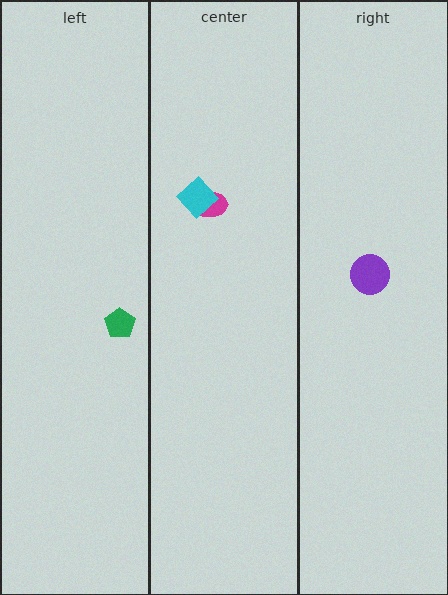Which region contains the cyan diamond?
The center region.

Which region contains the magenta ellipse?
The center region.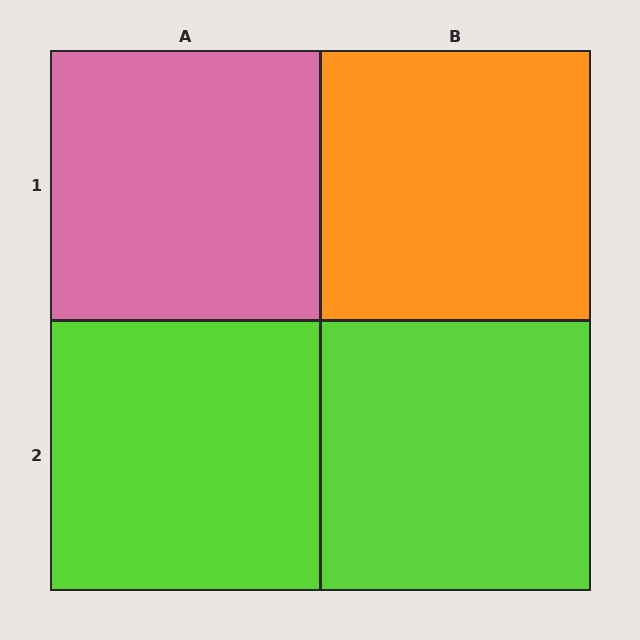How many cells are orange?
1 cell is orange.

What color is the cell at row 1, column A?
Pink.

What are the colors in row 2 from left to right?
Lime, lime.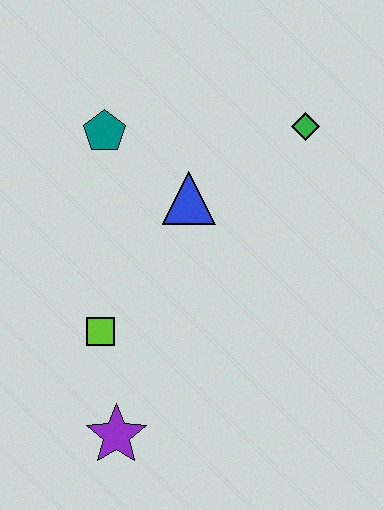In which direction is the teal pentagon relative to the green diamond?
The teal pentagon is to the left of the green diamond.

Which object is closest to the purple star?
The lime square is closest to the purple star.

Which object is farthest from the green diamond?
The purple star is farthest from the green diamond.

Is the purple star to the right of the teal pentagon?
Yes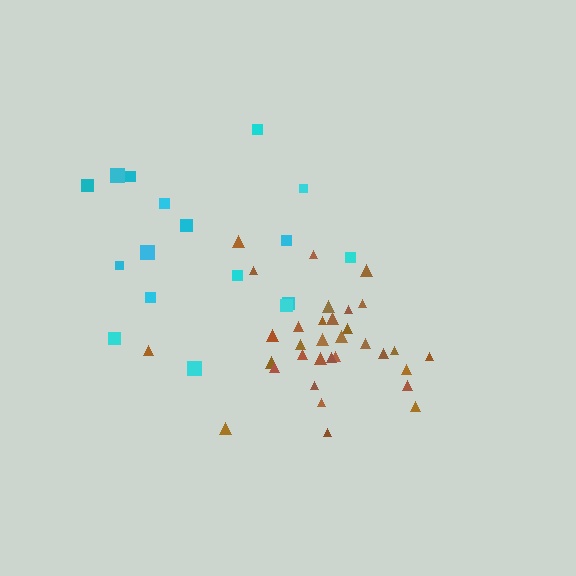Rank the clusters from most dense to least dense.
brown, cyan.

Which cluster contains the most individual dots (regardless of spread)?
Brown (33).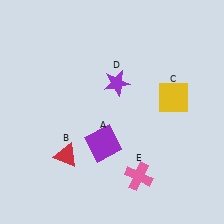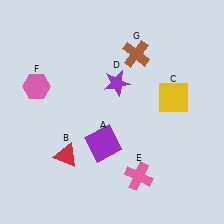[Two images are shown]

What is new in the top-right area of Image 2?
A brown cross (G) was added in the top-right area of Image 2.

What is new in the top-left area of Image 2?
A pink hexagon (F) was added in the top-left area of Image 2.